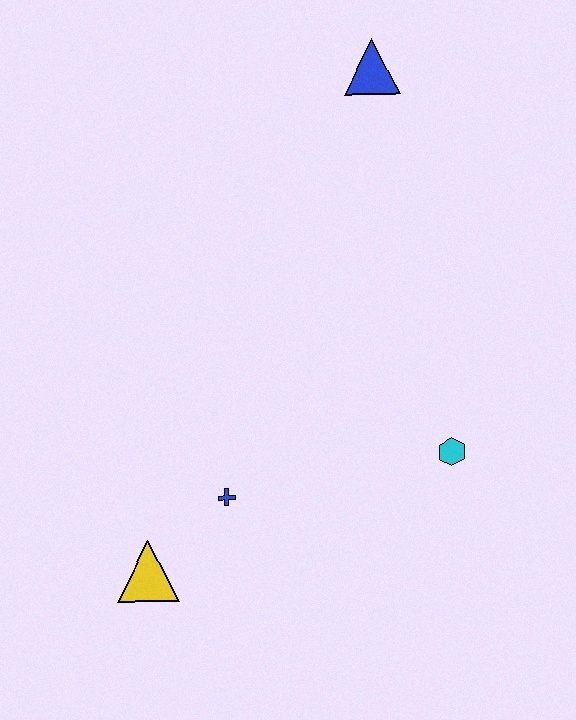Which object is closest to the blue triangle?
The cyan hexagon is closest to the blue triangle.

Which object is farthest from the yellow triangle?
The blue triangle is farthest from the yellow triangle.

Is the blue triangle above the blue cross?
Yes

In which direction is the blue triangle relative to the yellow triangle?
The blue triangle is above the yellow triangle.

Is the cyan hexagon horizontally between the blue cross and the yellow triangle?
No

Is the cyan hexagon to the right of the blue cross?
Yes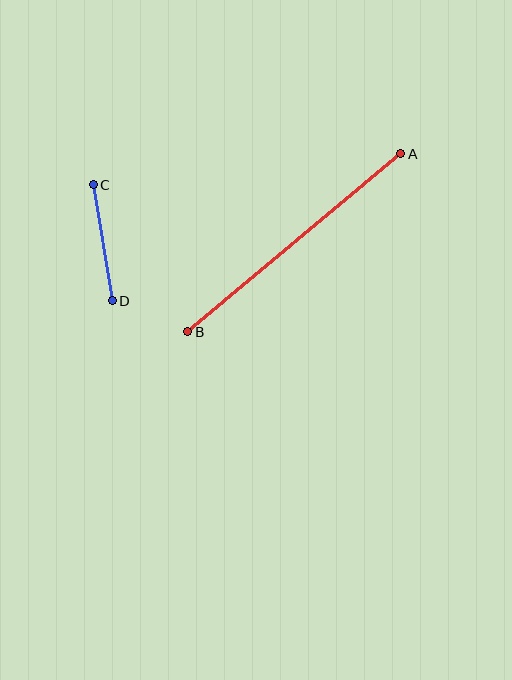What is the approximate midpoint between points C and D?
The midpoint is at approximately (103, 243) pixels.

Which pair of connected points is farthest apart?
Points A and B are farthest apart.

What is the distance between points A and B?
The distance is approximately 277 pixels.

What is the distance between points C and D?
The distance is approximately 118 pixels.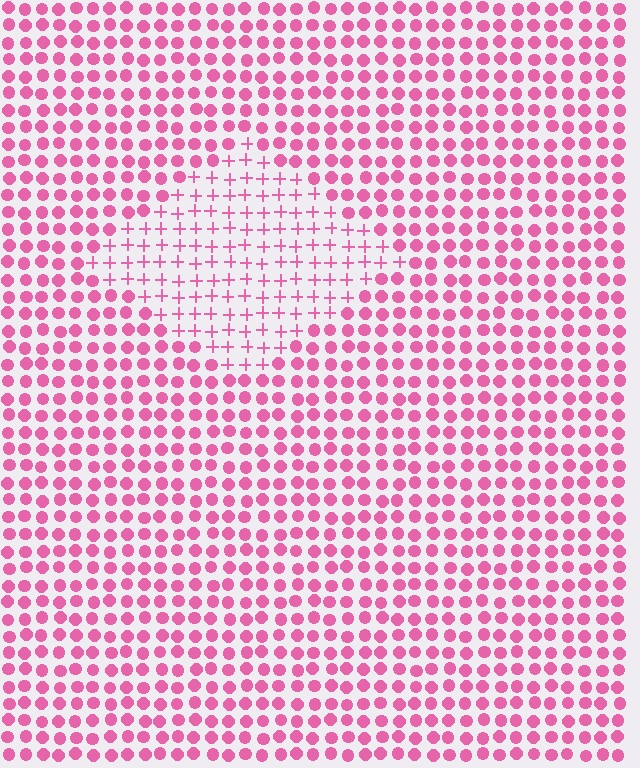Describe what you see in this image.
The image is filled with small pink elements arranged in a uniform grid. A diamond-shaped region contains plus signs, while the surrounding area contains circles. The boundary is defined purely by the change in element shape.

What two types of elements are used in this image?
The image uses plus signs inside the diamond region and circles outside it.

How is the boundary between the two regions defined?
The boundary is defined by a change in element shape: plus signs inside vs. circles outside. All elements share the same color and spacing.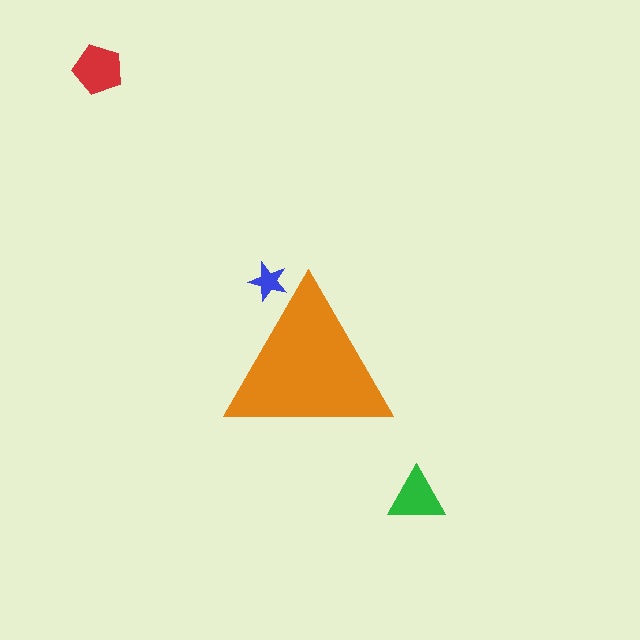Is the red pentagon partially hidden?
No, the red pentagon is fully visible.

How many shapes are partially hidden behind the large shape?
1 shape is partially hidden.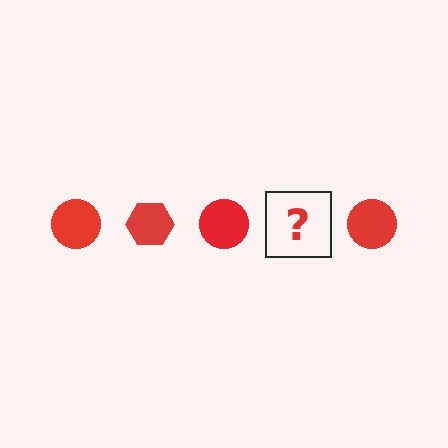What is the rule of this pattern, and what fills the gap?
The rule is that the pattern cycles through circle, hexagon shapes in red. The gap should be filled with a red hexagon.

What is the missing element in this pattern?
The missing element is a red hexagon.